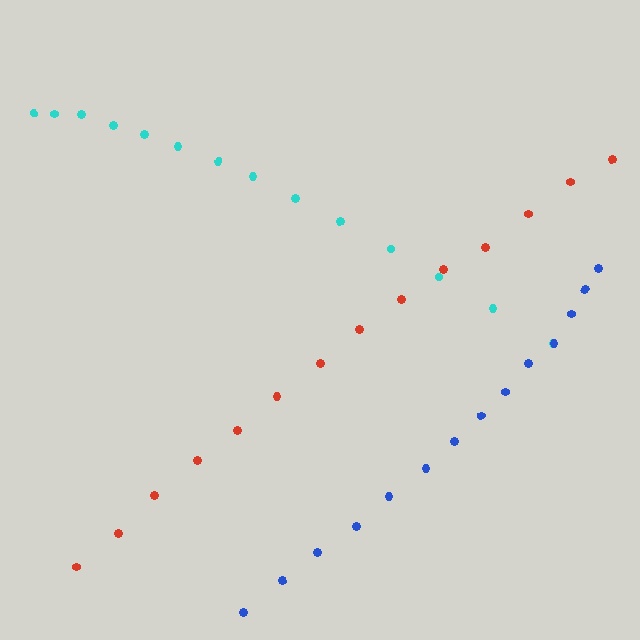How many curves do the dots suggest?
There are 3 distinct paths.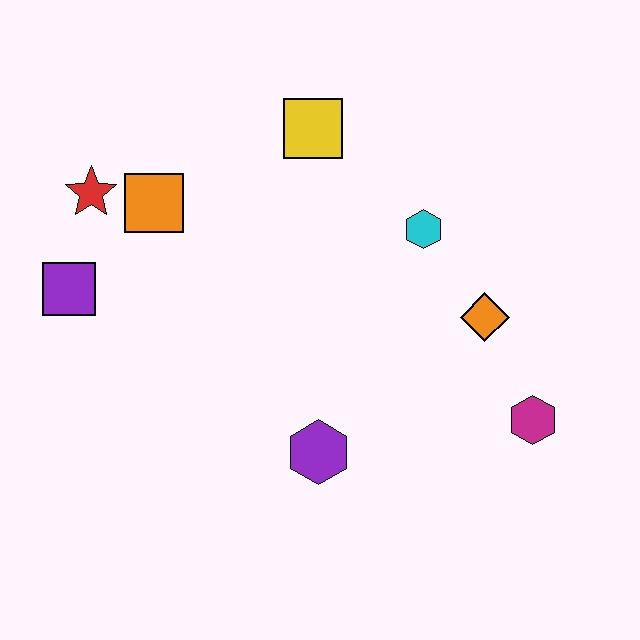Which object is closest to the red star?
The orange square is closest to the red star.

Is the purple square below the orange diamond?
No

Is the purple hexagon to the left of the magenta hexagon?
Yes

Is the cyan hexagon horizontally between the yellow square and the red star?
No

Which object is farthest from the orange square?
The magenta hexagon is farthest from the orange square.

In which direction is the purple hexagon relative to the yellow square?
The purple hexagon is below the yellow square.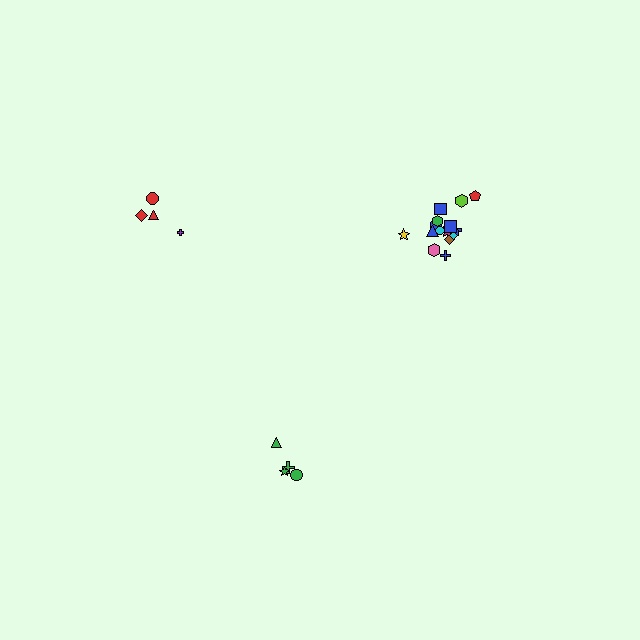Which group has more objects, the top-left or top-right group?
The top-right group.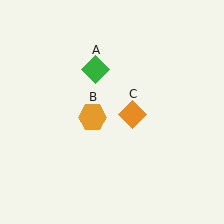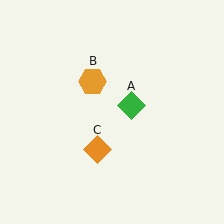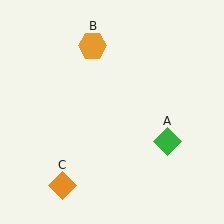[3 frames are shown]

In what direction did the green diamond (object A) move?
The green diamond (object A) moved down and to the right.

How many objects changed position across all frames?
3 objects changed position: green diamond (object A), orange hexagon (object B), orange diamond (object C).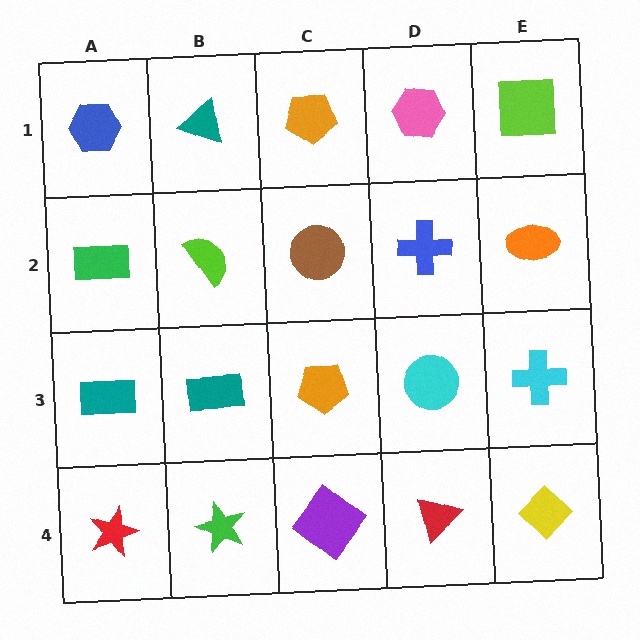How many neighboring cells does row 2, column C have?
4.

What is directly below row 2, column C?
An orange pentagon.